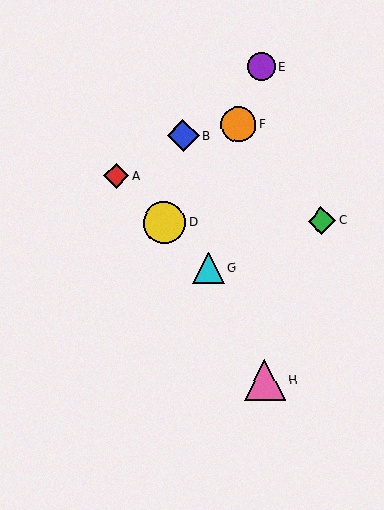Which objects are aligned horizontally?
Objects C, D are aligned horizontally.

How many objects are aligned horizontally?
2 objects (C, D) are aligned horizontally.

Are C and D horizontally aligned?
Yes, both are at y≈221.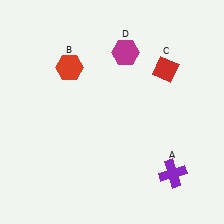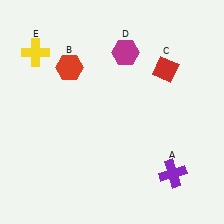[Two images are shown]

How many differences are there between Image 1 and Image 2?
There is 1 difference between the two images.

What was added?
A yellow cross (E) was added in Image 2.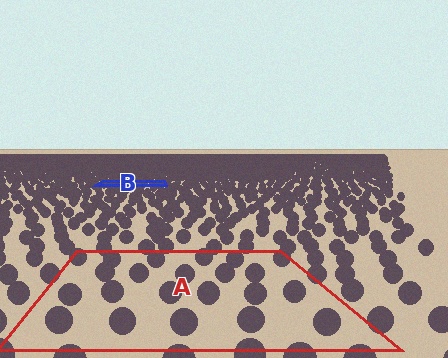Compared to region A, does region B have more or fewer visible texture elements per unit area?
Region B has more texture elements per unit area — they are packed more densely because it is farther away.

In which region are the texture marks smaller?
The texture marks are smaller in region B, because it is farther away.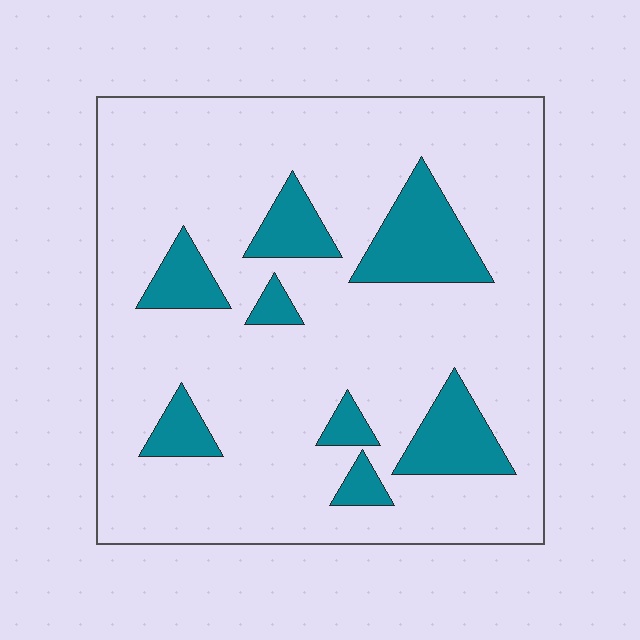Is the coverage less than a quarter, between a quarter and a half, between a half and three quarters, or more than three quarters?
Less than a quarter.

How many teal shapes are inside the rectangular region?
8.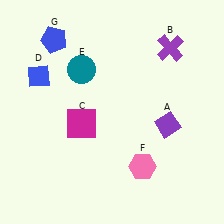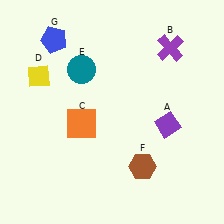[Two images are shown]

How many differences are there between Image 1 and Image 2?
There are 3 differences between the two images.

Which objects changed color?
C changed from magenta to orange. D changed from blue to yellow. F changed from pink to brown.